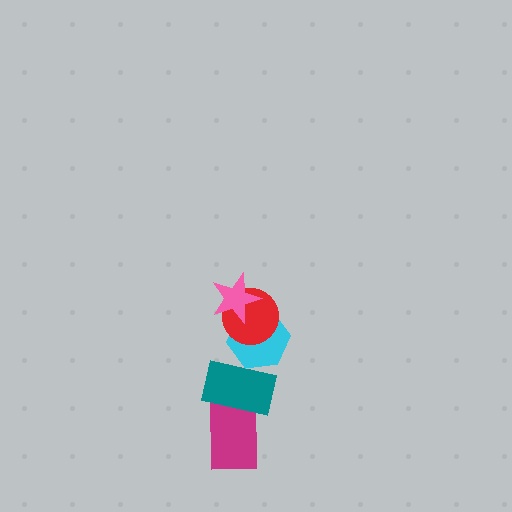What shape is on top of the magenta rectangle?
The teal rectangle is on top of the magenta rectangle.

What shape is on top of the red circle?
The pink star is on top of the red circle.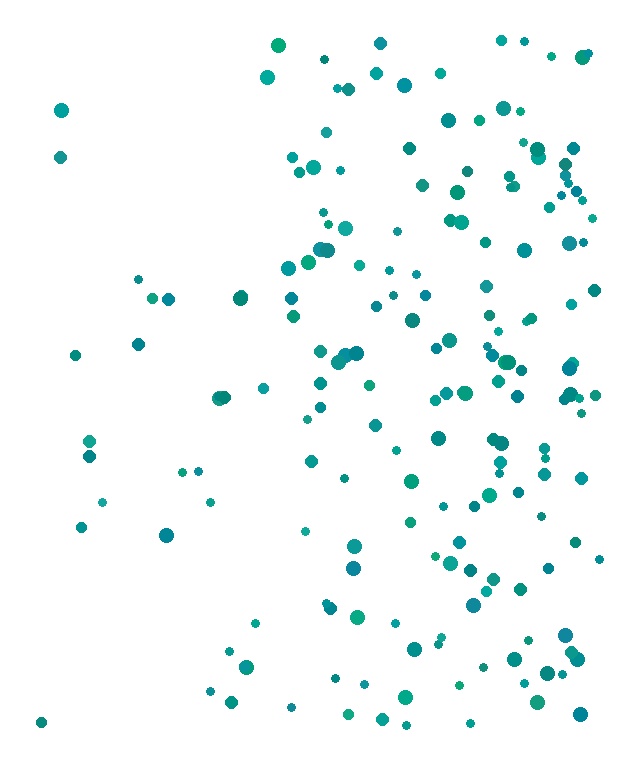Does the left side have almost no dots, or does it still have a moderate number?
Still a moderate number, just noticeably fewer than the right.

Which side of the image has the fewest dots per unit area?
The left.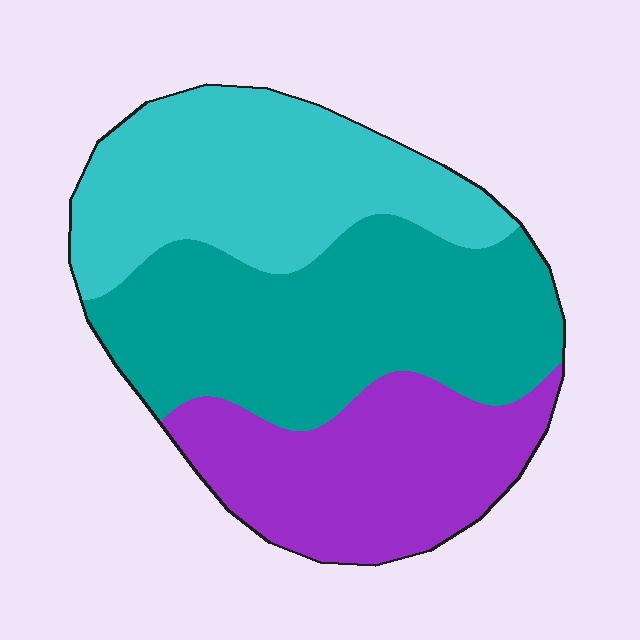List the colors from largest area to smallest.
From largest to smallest: teal, cyan, purple.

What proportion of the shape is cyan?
Cyan takes up about one third (1/3) of the shape.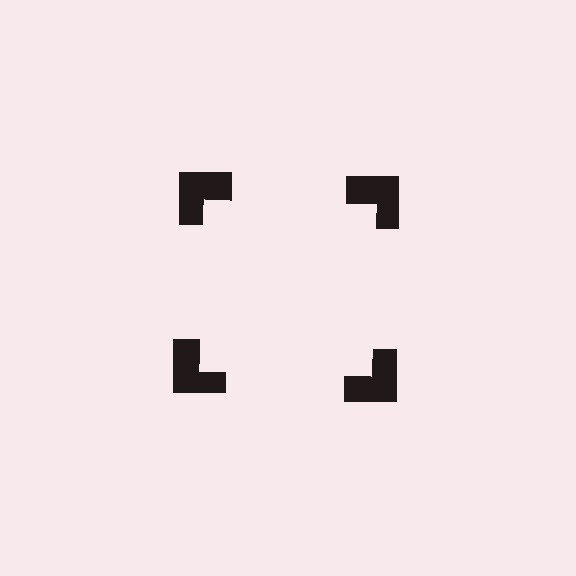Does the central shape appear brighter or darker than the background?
It typically appears slightly brighter than the background, even though no actual brightness change is drawn.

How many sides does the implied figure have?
4 sides.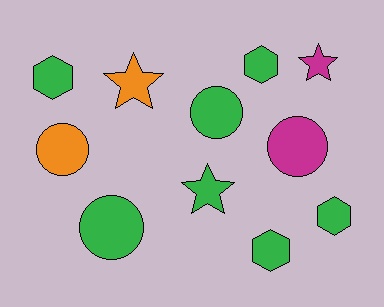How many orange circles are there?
There is 1 orange circle.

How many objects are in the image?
There are 11 objects.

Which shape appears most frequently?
Circle, with 4 objects.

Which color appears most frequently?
Green, with 7 objects.